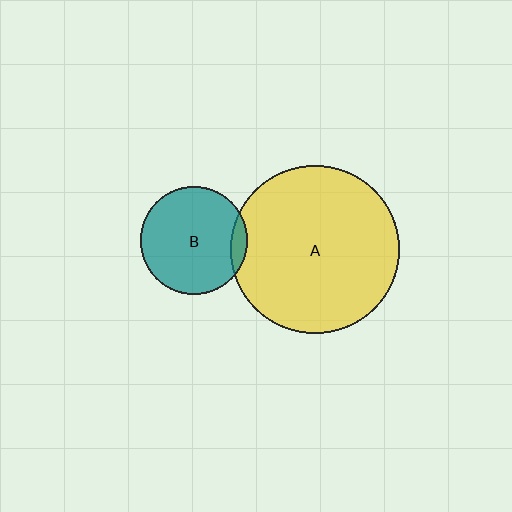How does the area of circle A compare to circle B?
Approximately 2.5 times.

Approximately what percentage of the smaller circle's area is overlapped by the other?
Approximately 10%.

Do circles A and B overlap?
Yes.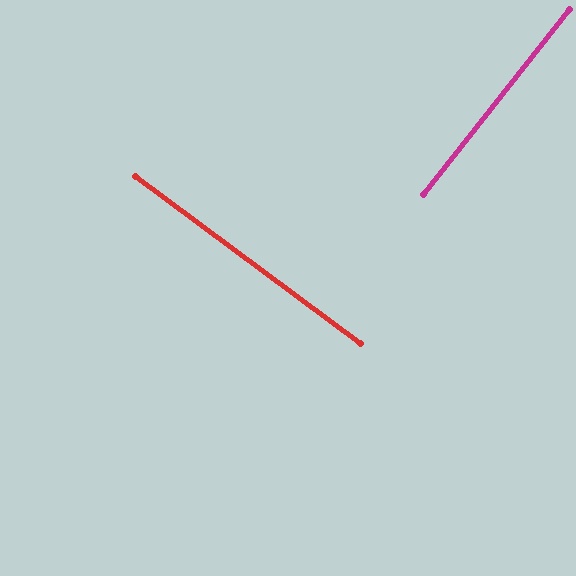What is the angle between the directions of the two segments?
Approximately 88 degrees.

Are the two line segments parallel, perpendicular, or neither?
Perpendicular — they meet at approximately 88°.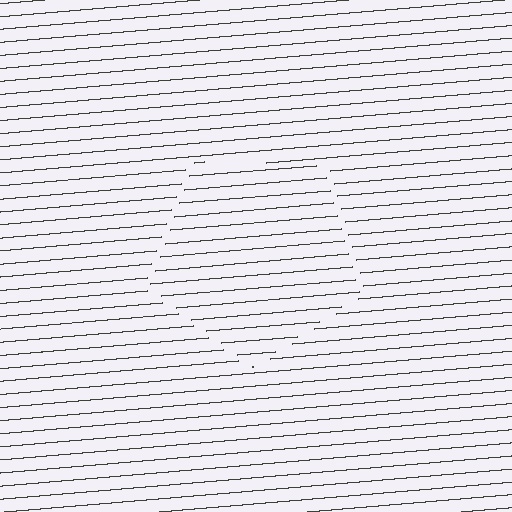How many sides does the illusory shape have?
5 sides — the line-ends trace a pentagon.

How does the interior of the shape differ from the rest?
The interior of the shape contains the same grating, shifted by half a period — the contour is defined by the phase discontinuity where line-ends from the inner and outer gratings abut.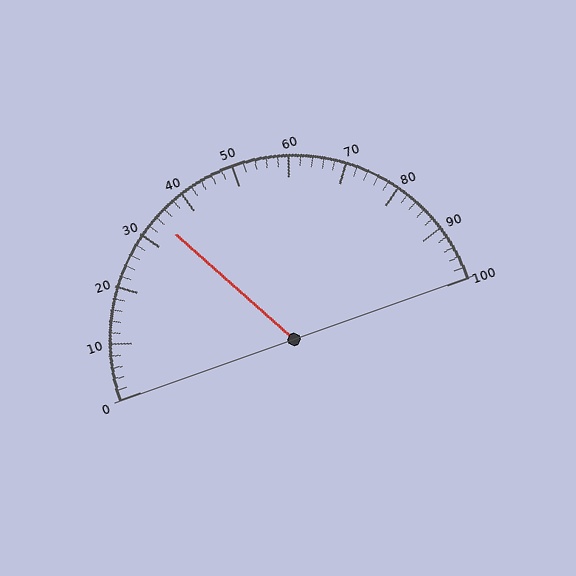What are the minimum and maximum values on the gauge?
The gauge ranges from 0 to 100.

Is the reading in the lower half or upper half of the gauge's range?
The reading is in the lower half of the range (0 to 100).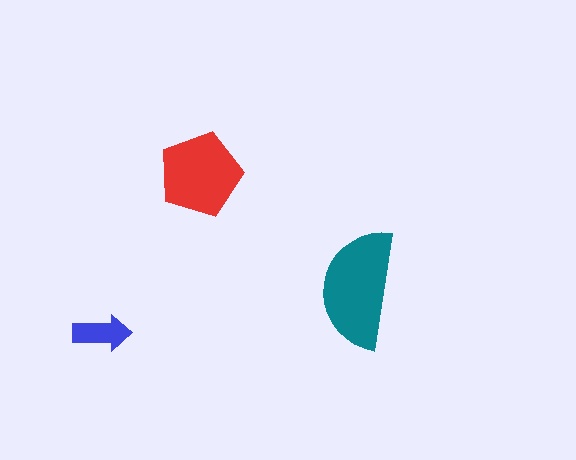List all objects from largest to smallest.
The teal semicircle, the red pentagon, the blue arrow.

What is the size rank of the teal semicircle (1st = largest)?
1st.